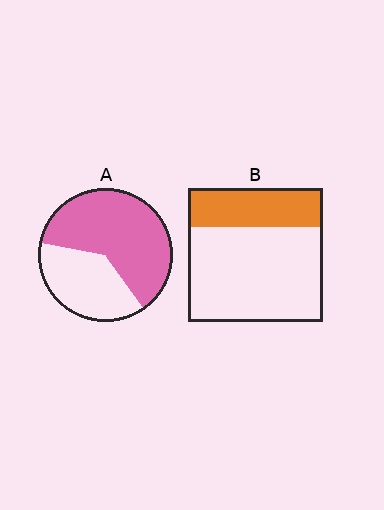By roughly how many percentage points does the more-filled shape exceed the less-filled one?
By roughly 35 percentage points (A over B).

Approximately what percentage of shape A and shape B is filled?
A is approximately 60% and B is approximately 30%.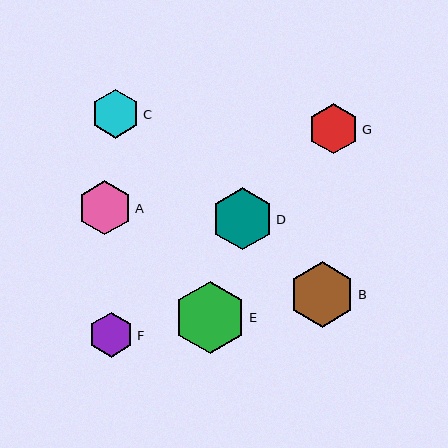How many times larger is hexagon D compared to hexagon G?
Hexagon D is approximately 1.2 times the size of hexagon G.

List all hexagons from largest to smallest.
From largest to smallest: E, B, D, A, G, C, F.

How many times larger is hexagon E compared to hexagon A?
Hexagon E is approximately 1.3 times the size of hexagon A.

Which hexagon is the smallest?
Hexagon F is the smallest with a size of approximately 45 pixels.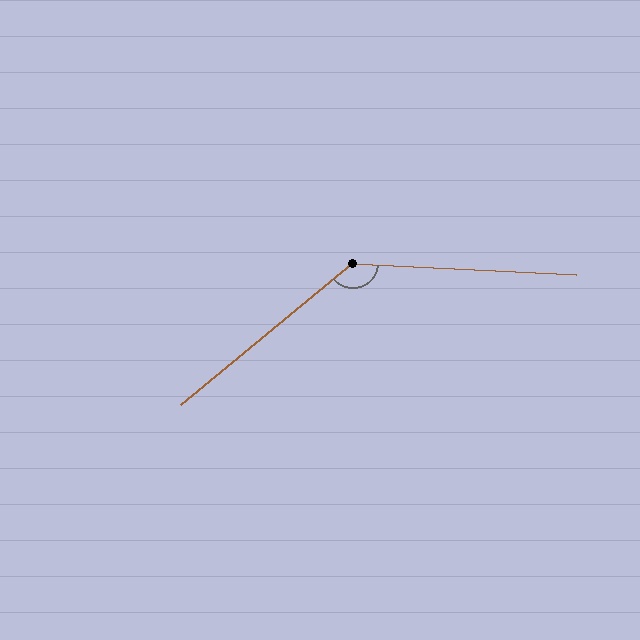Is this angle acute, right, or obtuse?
It is obtuse.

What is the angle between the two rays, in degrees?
Approximately 138 degrees.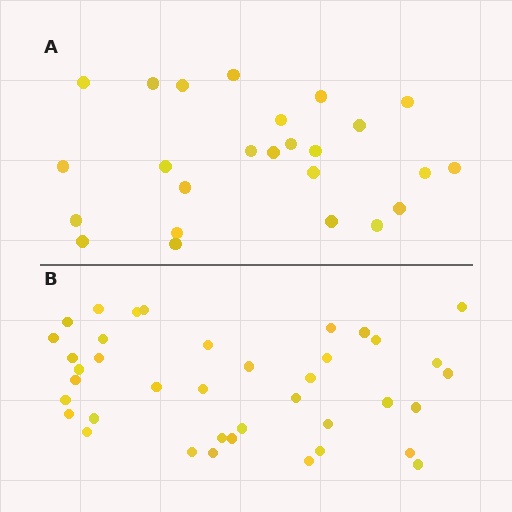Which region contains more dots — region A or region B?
Region B (the bottom region) has more dots.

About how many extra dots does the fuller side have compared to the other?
Region B has approximately 15 more dots than region A.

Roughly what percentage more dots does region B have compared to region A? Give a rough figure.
About 55% more.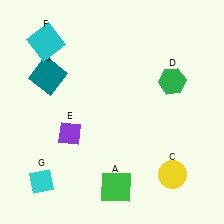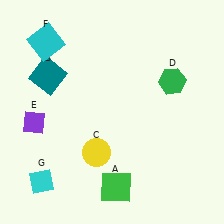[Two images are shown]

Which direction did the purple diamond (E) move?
The purple diamond (E) moved left.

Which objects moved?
The objects that moved are: the yellow circle (C), the purple diamond (E).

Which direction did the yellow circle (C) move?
The yellow circle (C) moved left.